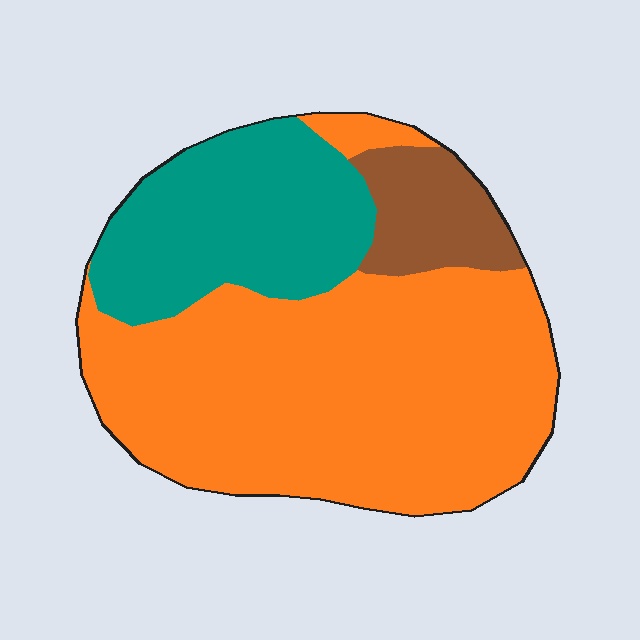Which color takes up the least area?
Brown, at roughly 10%.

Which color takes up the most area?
Orange, at roughly 65%.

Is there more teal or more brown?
Teal.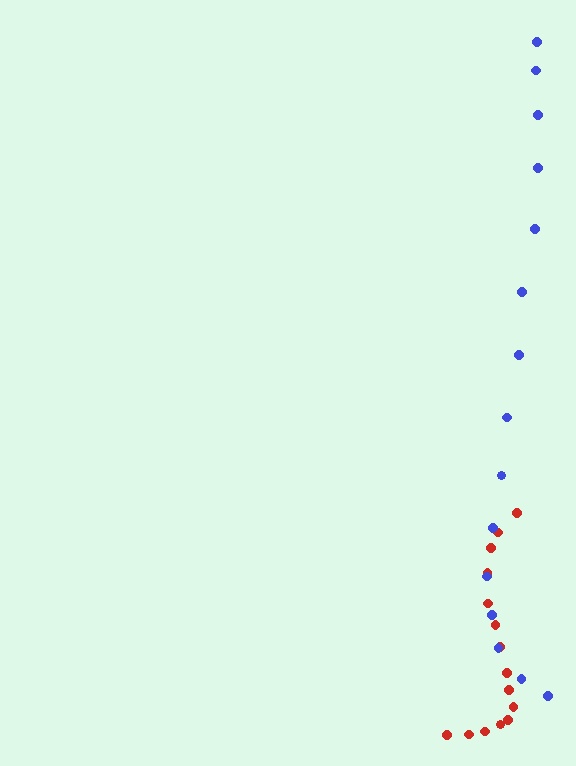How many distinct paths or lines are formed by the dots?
There are 2 distinct paths.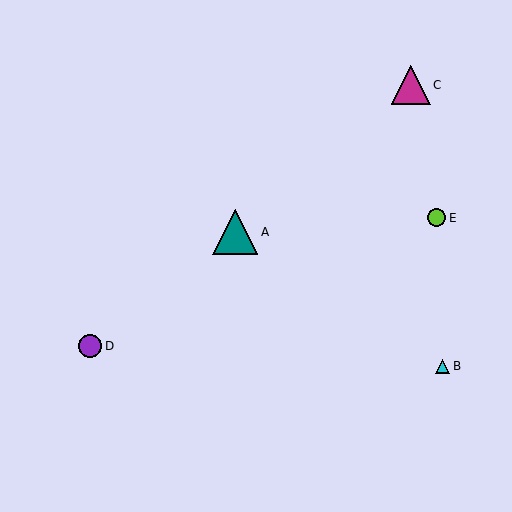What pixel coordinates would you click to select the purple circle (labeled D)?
Click at (90, 346) to select the purple circle D.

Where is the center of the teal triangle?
The center of the teal triangle is at (235, 232).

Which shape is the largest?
The teal triangle (labeled A) is the largest.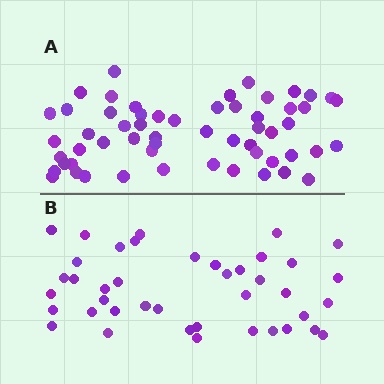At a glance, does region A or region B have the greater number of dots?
Region A (the top region) has more dots.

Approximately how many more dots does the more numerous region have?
Region A has approximately 15 more dots than region B.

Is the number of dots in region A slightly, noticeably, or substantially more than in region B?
Region A has noticeably more, but not dramatically so. The ratio is roughly 1.4 to 1.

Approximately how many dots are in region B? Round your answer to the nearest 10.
About 40 dots. (The exact count is 41, which rounds to 40.)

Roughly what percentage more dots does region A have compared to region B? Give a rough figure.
About 40% more.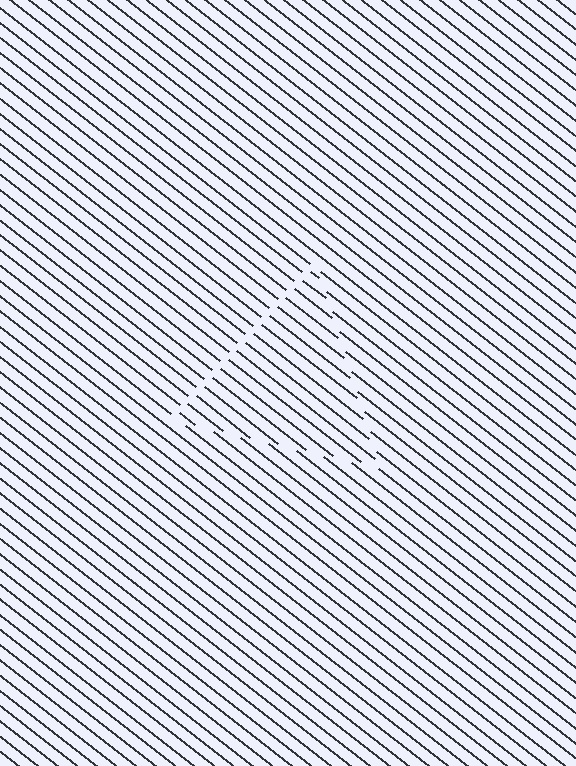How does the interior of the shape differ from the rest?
The interior of the shape contains the same grating, shifted by half a period — the contour is defined by the phase discontinuity where line-ends from the inner and outer gratings abut.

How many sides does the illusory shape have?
3 sides — the line-ends trace a triangle.